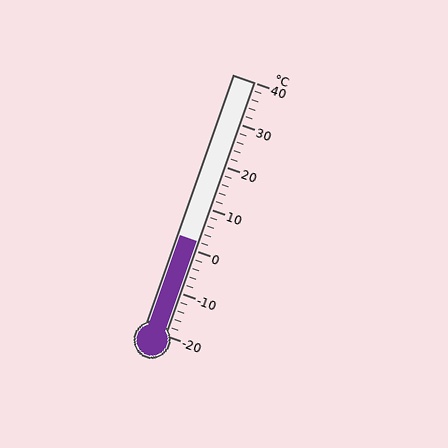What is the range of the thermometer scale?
The thermometer scale ranges from -20°C to 40°C.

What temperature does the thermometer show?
The thermometer shows approximately 2°C.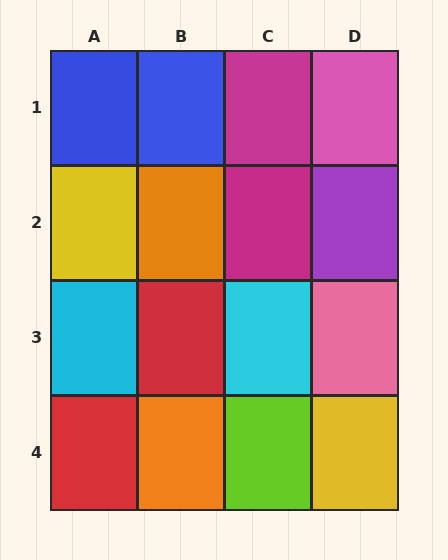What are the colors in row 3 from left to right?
Cyan, red, cyan, pink.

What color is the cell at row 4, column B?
Orange.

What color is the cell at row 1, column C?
Magenta.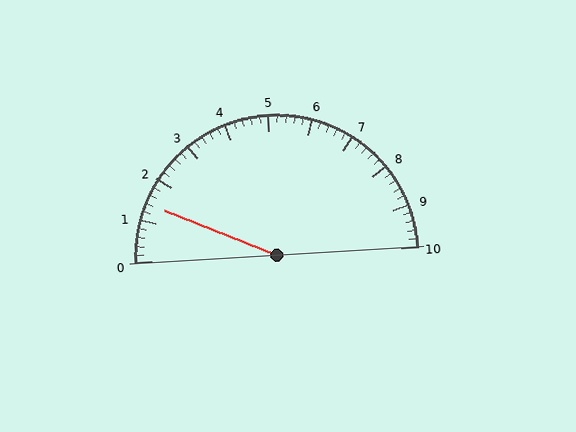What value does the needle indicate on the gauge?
The needle indicates approximately 1.4.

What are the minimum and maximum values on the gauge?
The gauge ranges from 0 to 10.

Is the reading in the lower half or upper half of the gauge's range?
The reading is in the lower half of the range (0 to 10).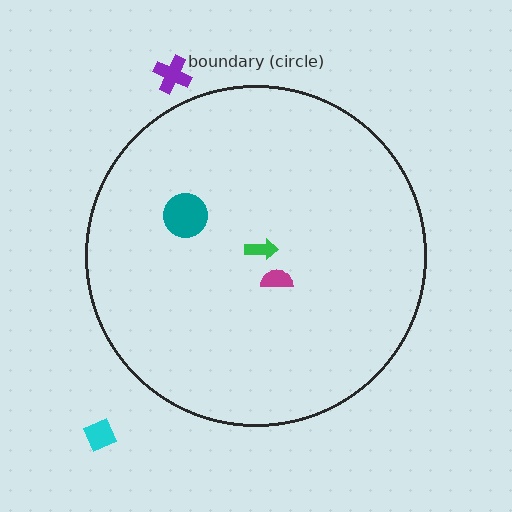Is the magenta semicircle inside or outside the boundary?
Inside.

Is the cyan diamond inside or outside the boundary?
Outside.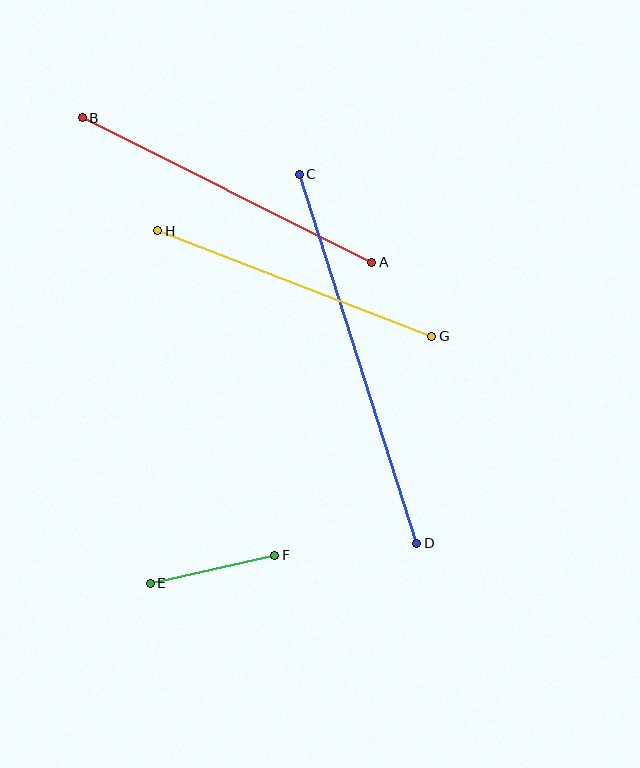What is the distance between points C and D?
The distance is approximately 387 pixels.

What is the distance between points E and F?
The distance is approximately 128 pixels.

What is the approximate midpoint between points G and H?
The midpoint is at approximately (295, 283) pixels.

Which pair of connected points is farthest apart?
Points C and D are farthest apart.